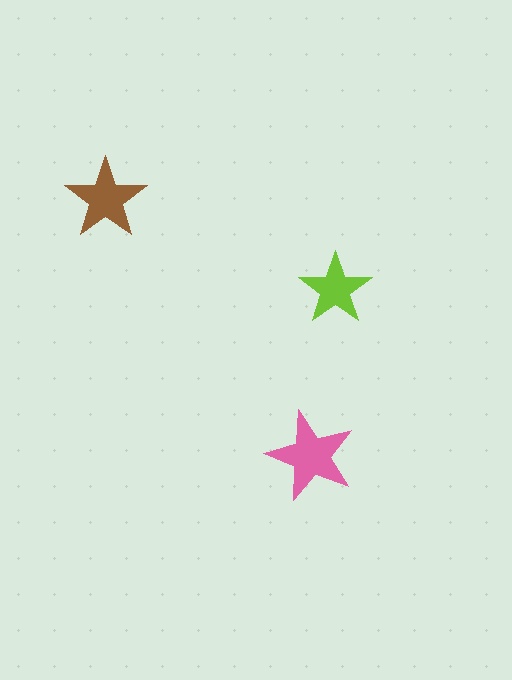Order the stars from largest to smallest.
the pink one, the brown one, the lime one.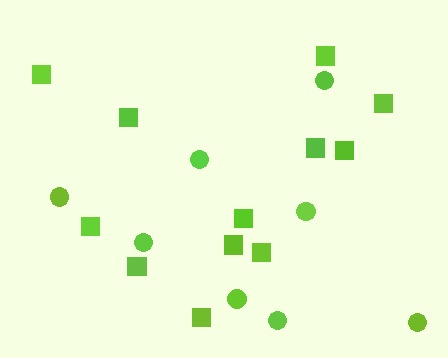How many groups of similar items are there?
There are 2 groups: one group of squares (12) and one group of circles (8).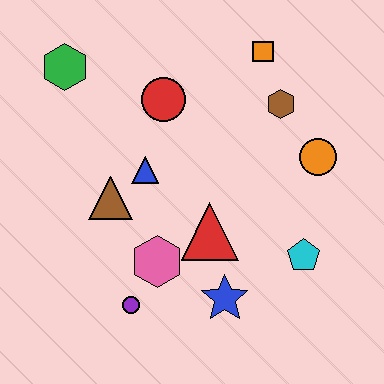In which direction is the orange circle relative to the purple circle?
The orange circle is to the right of the purple circle.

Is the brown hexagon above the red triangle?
Yes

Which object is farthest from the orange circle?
The green hexagon is farthest from the orange circle.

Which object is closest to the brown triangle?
The blue triangle is closest to the brown triangle.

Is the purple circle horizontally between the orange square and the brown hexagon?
No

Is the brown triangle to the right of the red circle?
No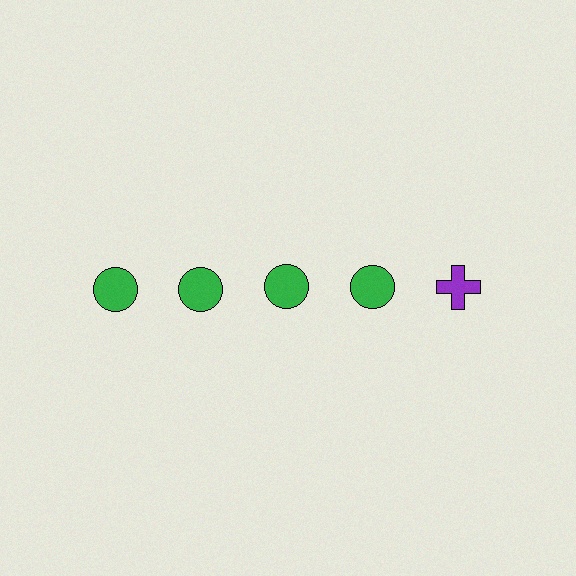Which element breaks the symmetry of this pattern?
The purple cross in the top row, rightmost column breaks the symmetry. All other shapes are green circles.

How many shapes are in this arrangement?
There are 5 shapes arranged in a grid pattern.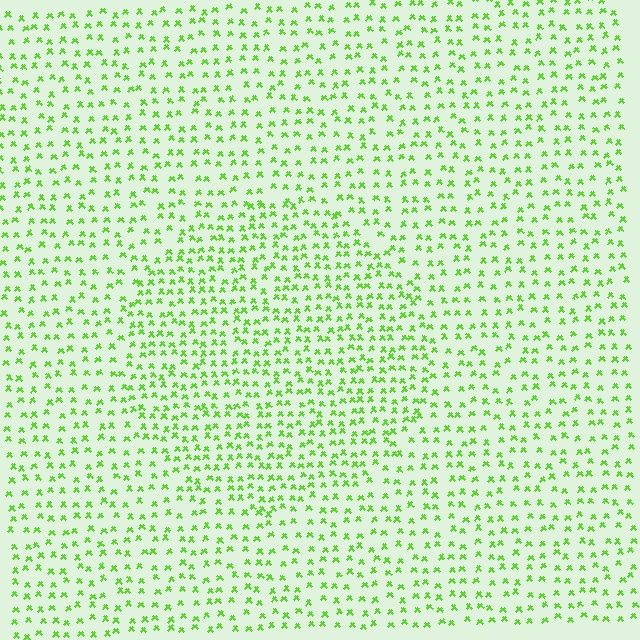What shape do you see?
I see a circle.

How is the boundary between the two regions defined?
The boundary is defined by a change in element density (approximately 1.5x ratio). All elements are the same color, size, and shape.